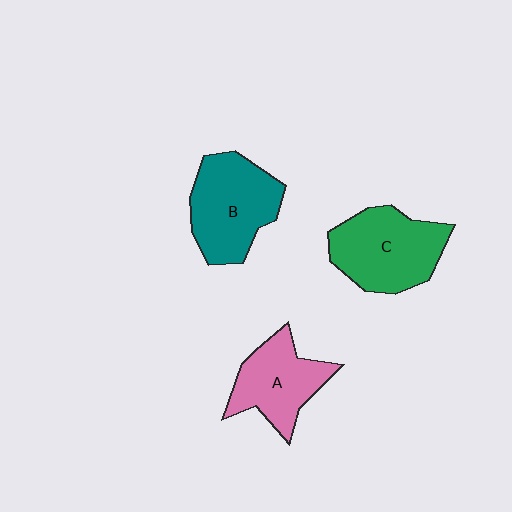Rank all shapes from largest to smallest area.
From largest to smallest: C (green), B (teal), A (pink).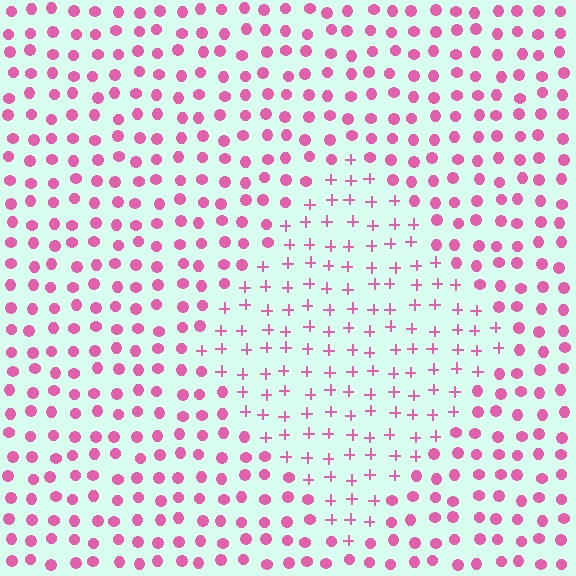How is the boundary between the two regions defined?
The boundary is defined by a change in element shape: plus signs inside vs. circles outside. All elements share the same color and spacing.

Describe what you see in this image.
The image is filled with small pink elements arranged in a uniform grid. A diamond-shaped region contains plus signs, while the surrounding area contains circles. The boundary is defined purely by the change in element shape.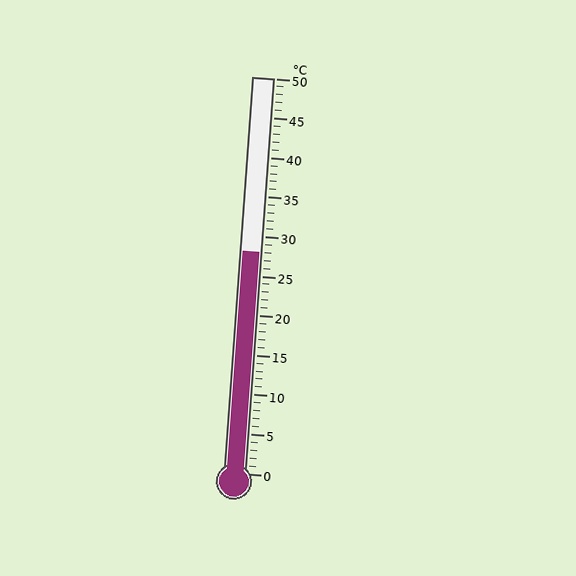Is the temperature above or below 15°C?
The temperature is above 15°C.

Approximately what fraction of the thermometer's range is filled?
The thermometer is filled to approximately 55% of its range.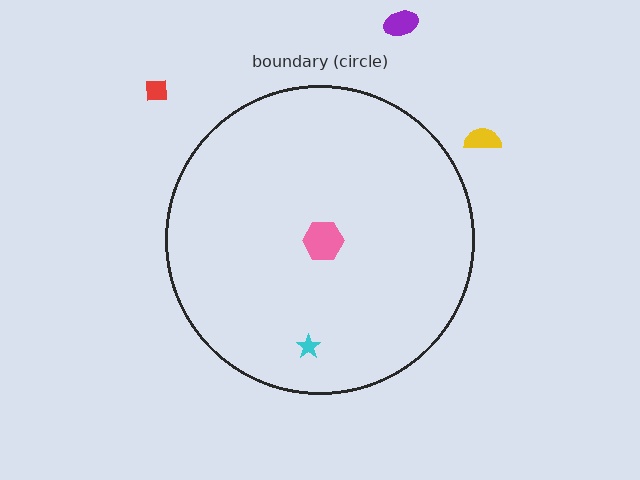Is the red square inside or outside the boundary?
Outside.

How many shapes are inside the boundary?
2 inside, 3 outside.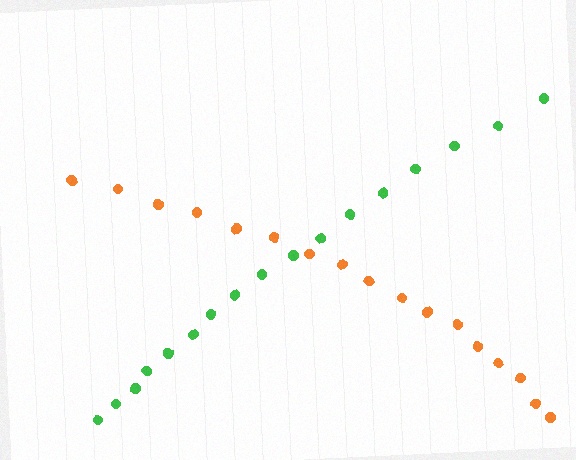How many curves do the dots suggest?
There are 2 distinct paths.